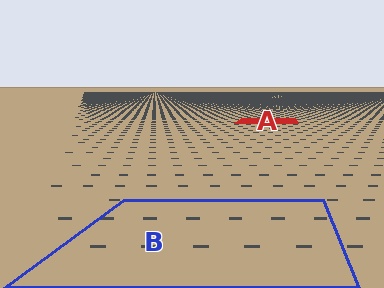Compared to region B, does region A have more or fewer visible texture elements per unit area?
Region A has more texture elements per unit area — they are packed more densely because it is farther away.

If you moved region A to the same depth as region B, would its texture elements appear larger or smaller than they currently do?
They would appear larger. At a closer depth, the same texture elements are projected at a bigger on-screen size.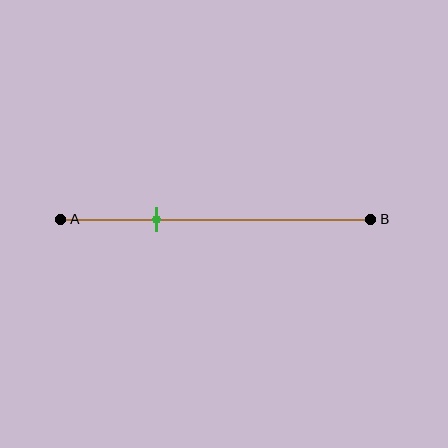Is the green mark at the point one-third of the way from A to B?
Yes, the mark is approximately at the one-third point.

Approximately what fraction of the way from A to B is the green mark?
The green mark is approximately 30% of the way from A to B.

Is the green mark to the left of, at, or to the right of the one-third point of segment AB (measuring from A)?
The green mark is approximately at the one-third point of segment AB.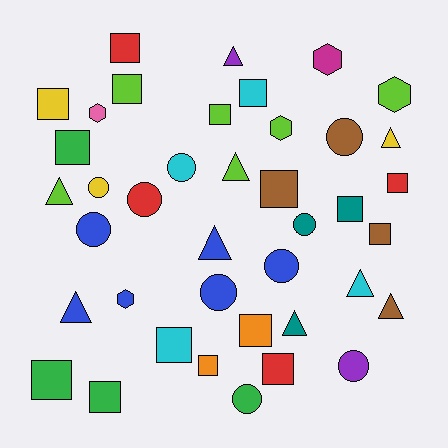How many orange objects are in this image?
There are 2 orange objects.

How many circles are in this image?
There are 10 circles.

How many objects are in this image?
There are 40 objects.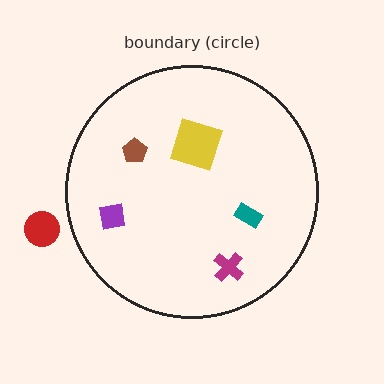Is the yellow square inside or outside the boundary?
Inside.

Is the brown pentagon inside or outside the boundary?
Inside.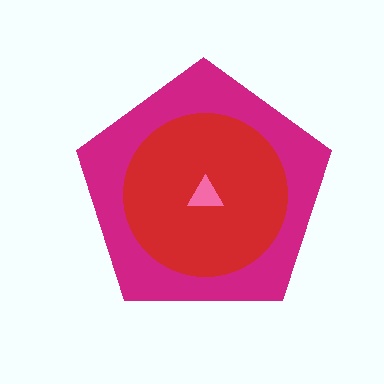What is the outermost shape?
The magenta pentagon.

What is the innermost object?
The pink triangle.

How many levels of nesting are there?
3.